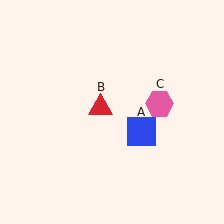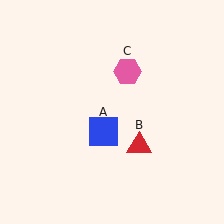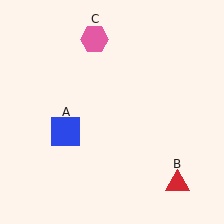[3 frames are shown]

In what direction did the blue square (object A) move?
The blue square (object A) moved left.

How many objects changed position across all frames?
3 objects changed position: blue square (object A), red triangle (object B), pink hexagon (object C).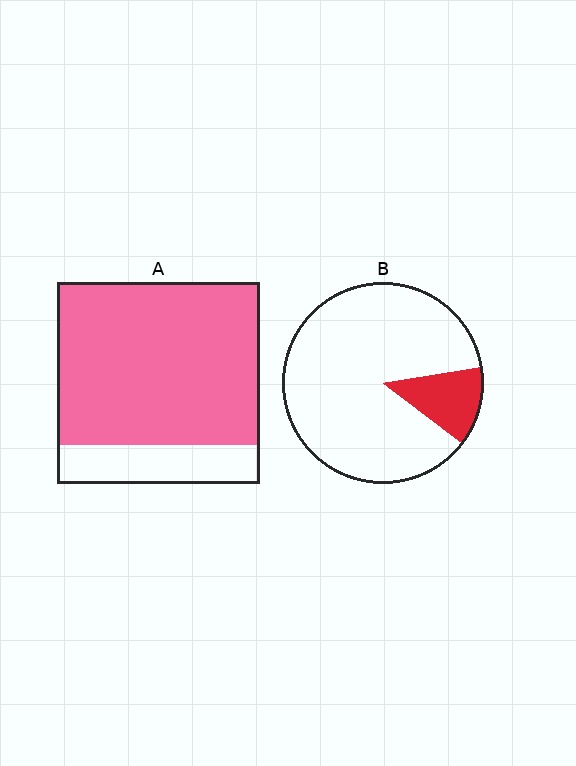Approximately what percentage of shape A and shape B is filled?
A is approximately 80% and B is approximately 15%.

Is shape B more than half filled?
No.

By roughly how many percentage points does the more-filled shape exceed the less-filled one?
By roughly 70 percentage points (A over B).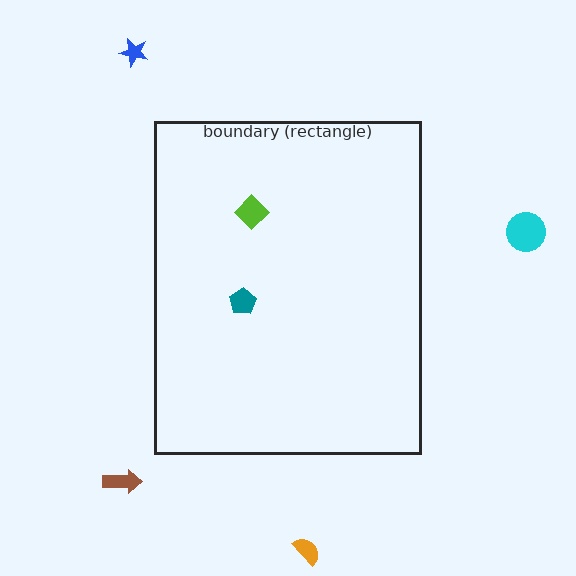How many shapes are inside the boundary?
2 inside, 4 outside.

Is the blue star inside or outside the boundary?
Outside.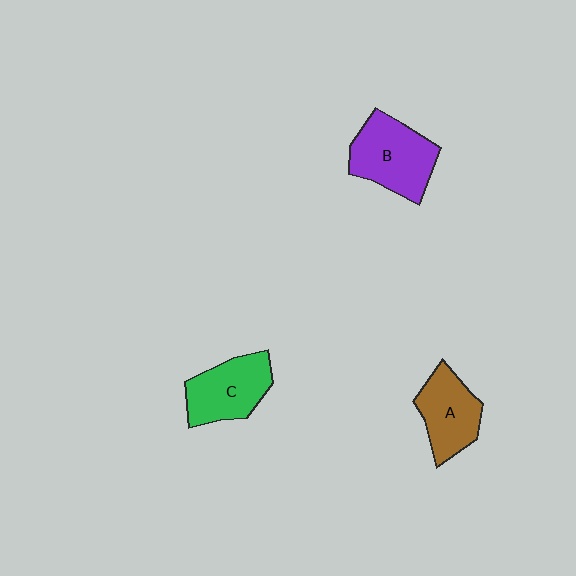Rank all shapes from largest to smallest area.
From largest to smallest: B (purple), C (green), A (brown).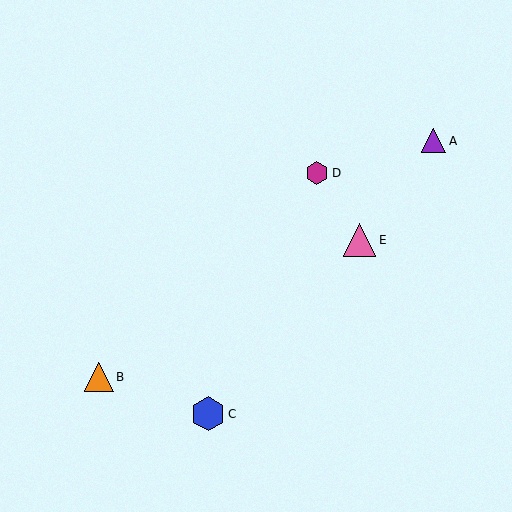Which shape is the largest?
The blue hexagon (labeled C) is the largest.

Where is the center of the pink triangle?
The center of the pink triangle is at (359, 240).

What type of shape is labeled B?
Shape B is an orange triangle.